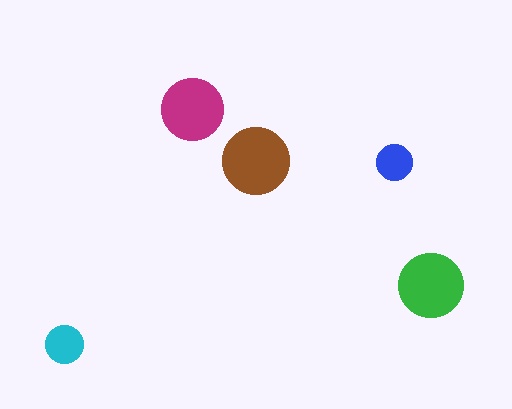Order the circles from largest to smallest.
the brown one, the green one, the magenta one, the cyan one, the blue one.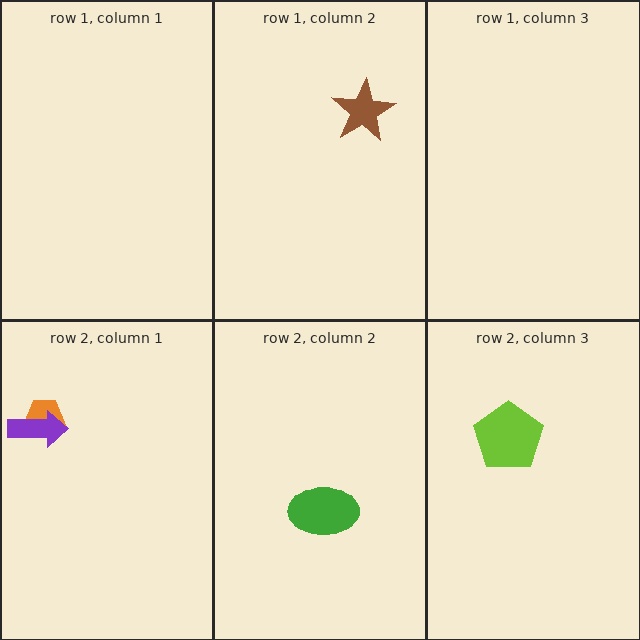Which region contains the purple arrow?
The row 2, column 1 region.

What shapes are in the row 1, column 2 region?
The brown star.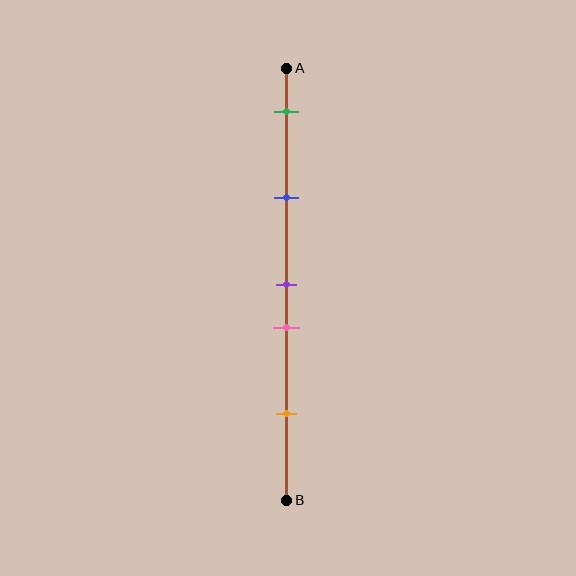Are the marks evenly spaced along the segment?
No, the marks are not evenly spaced.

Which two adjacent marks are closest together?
The purple and pink marks are the closest adjacent pair.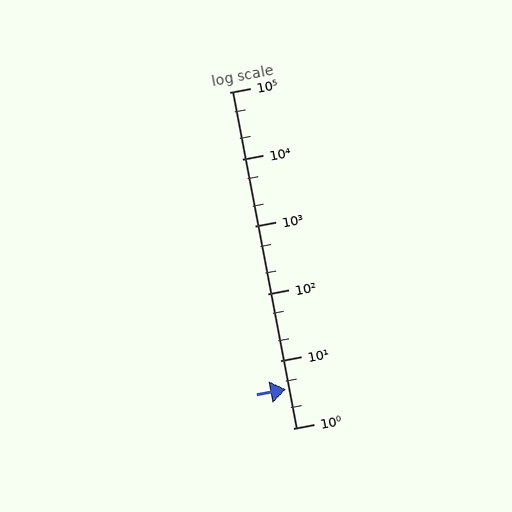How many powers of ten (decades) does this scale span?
The scale spans 5 decades, from 1 to 100000.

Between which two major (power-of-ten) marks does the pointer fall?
The pointer is between 1 and 10.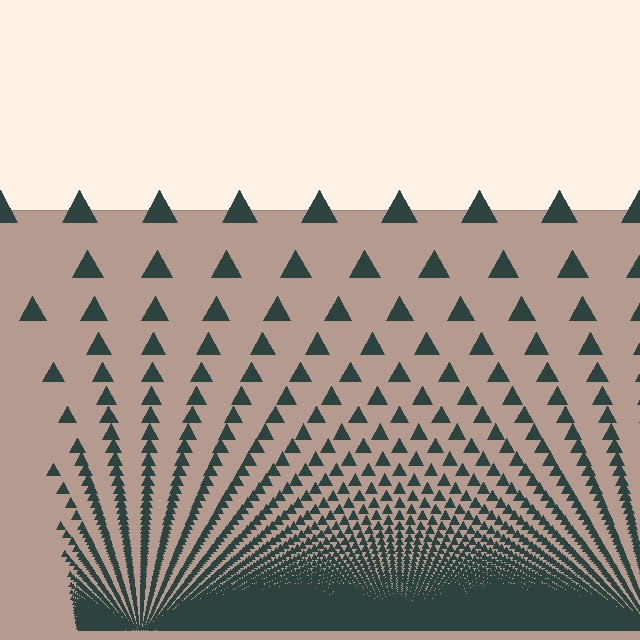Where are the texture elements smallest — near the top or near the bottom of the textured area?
Near the bottom.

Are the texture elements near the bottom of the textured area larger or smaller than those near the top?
Smaller. The gradient is inverted — elements near the bottom are smaller and denser.